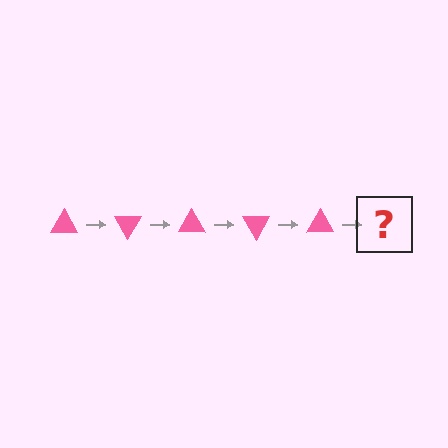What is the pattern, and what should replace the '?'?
The pattern is that the triangle rotates 60 degrees each step. The '?' should be a pink triangle rotated 300 degrees.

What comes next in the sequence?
The next element should be a pink triangle rotated 300 degrees.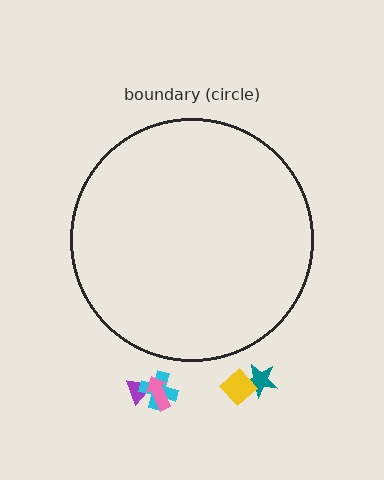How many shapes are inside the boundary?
0 inside, 5 outside.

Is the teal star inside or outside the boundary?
Outside.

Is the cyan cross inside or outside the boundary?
Outside.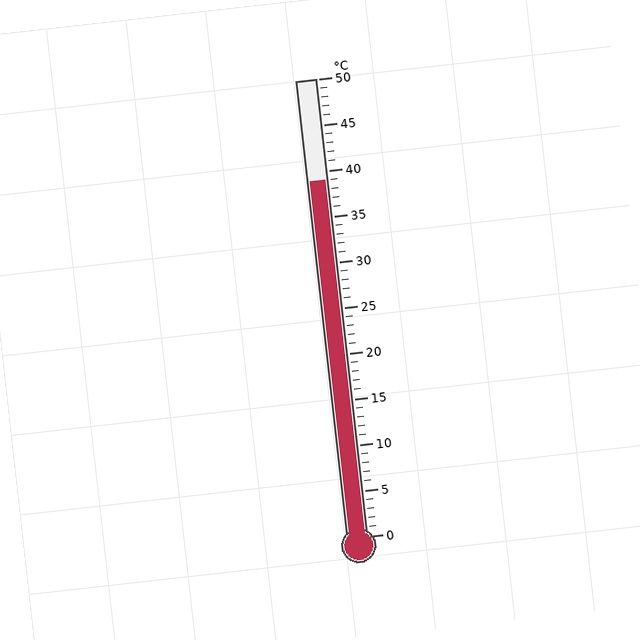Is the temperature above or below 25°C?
The temperature is above 25°C.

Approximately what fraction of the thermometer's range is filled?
The thermometer is filled to approximately 80% of its range.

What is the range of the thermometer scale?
The thermometer scale ranges from 0°C to 50°C.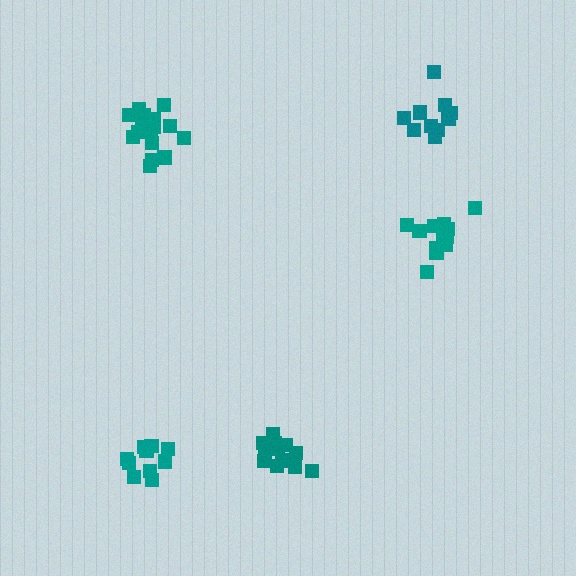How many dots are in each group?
Group 1: 16 dots, Group 2: 10 dots, Group 3: 10 dots, Group 4: 13 dots, Group 5: 12 dots (61 total).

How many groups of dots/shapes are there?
There are 5 groups.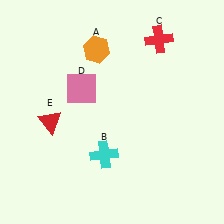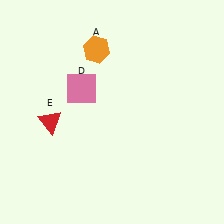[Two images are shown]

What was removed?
The red cross (C), the cyan cross (B) were removed in Image 2.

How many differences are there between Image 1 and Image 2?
There are 2 differences between the two images.